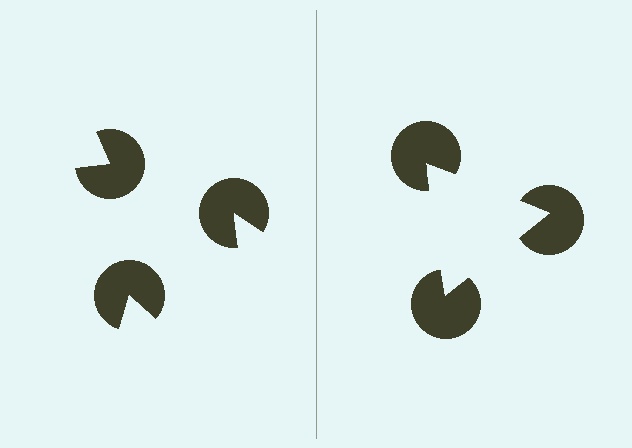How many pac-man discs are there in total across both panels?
6 — 3 on each side.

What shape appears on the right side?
An illusory triangle.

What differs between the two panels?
The pac-man discs are positioned identically on both sides; only the wedge orientations differ. On the right they align to a triangle; on the left they are misaligned.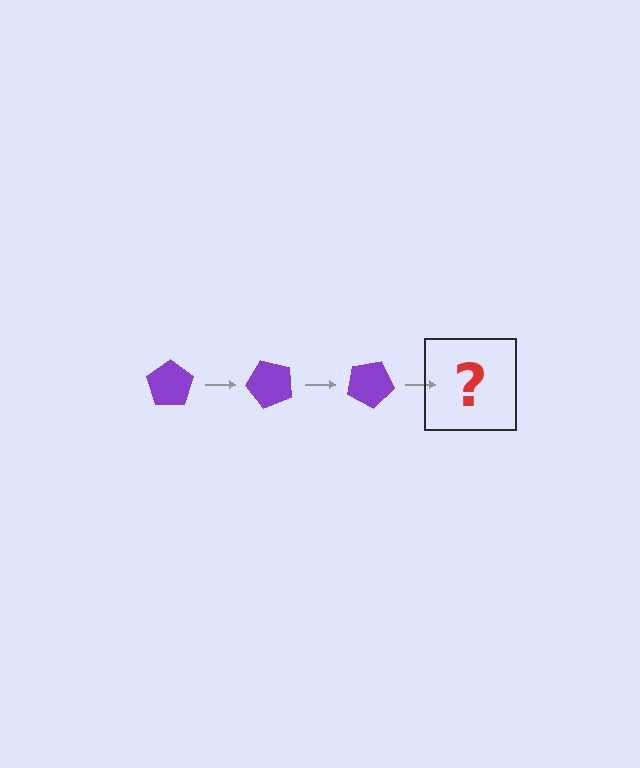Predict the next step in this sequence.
The next step is a purple pentagon rotated 150 degrees.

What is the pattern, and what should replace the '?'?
The pattern is that the pentagon rotates 50 degrees each step. The '?' should be a purple pentagon rotated 150 degrees.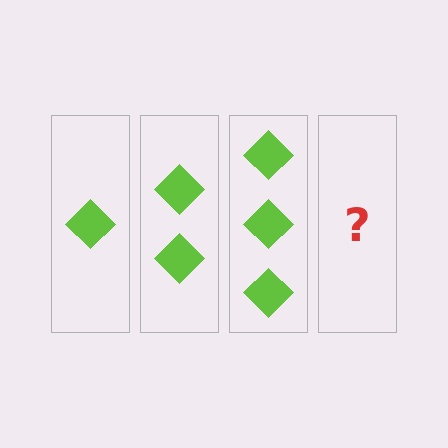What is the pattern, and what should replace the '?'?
The pattern is that each step adds one more diamond. The '?' should be 4 diamonds.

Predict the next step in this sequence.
The next step is 4 diamonds.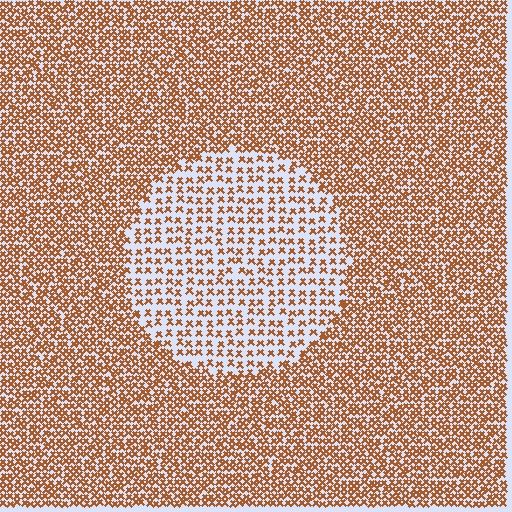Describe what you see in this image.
The image contains small brown elements arranged at two different densities. A circle-shaped region is visible where the elements are less densely packed than the surrounding area.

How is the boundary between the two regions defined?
The boundary is defined by a change in element density (approximately 2.2x ratio). All elements are the same color, size, and shape.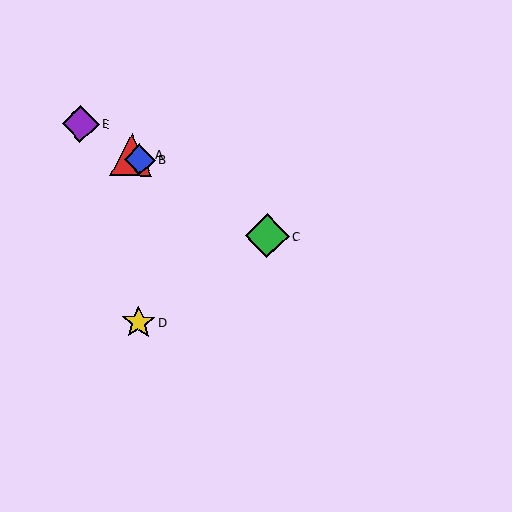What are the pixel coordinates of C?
Object C is at (267, 236).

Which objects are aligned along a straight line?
Objects A, B, C, E are aligned along a straight line.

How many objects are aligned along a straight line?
4 objects (A, B, C, E) are aligned along a straight line.